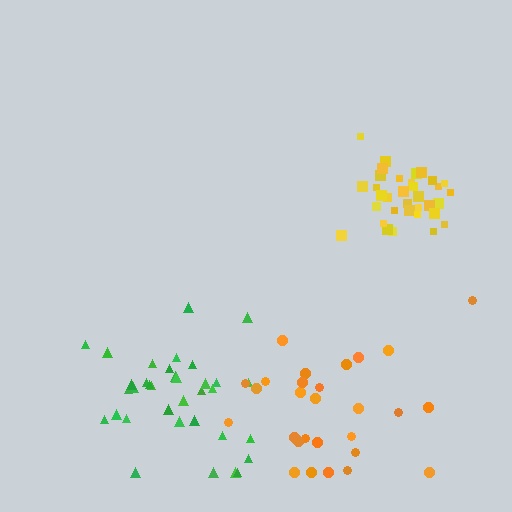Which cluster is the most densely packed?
Yellow.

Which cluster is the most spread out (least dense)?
Orange.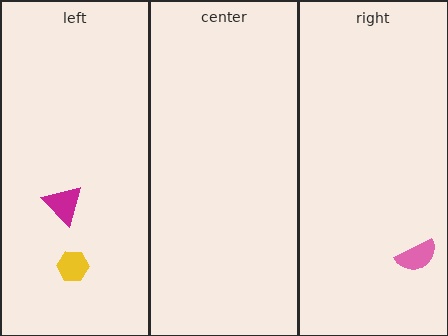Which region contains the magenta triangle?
The left region.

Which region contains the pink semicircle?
The right region.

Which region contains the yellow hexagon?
The left region.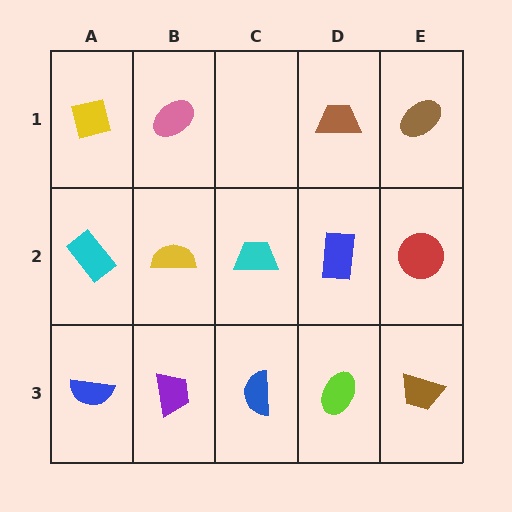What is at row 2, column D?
A blue rectangle.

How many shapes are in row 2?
5 shapes.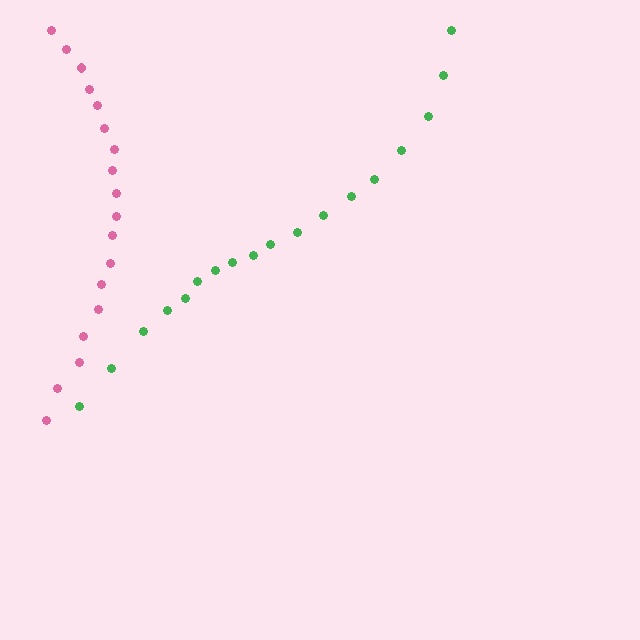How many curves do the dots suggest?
There are 2 distinct paths.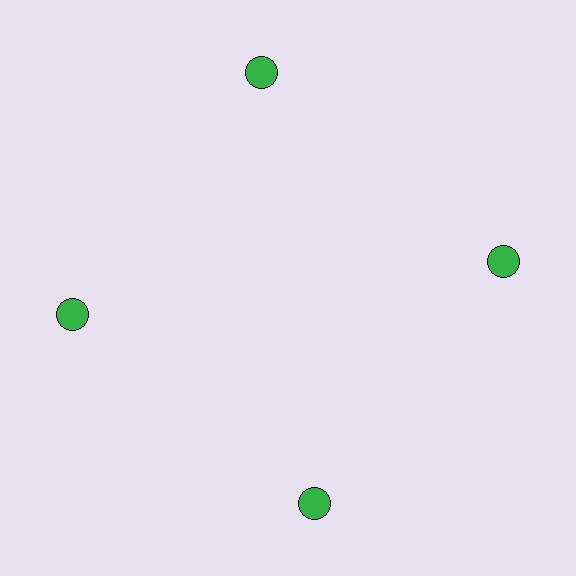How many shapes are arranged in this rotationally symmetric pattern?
There are 4 shapes, arranged in 4 groups of 1.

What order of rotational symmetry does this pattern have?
This pattern has 4-fold rotational symmetry.